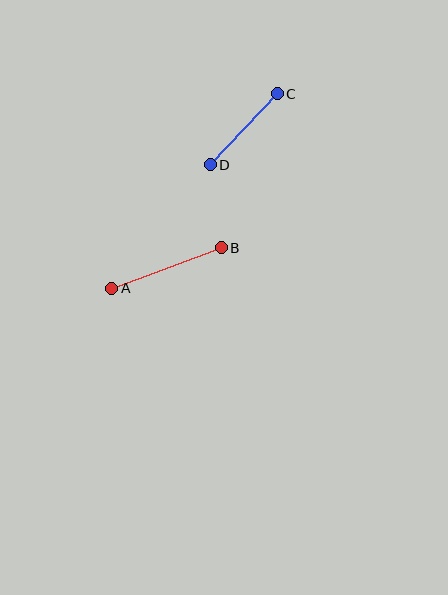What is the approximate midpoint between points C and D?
The midpoint is at approximately (244, 129) pixels.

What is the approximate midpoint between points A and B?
The midpoint is at approximately (166, 268) pixels.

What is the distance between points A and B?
The distance is approximately 117 pixels.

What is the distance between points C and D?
The distance is approximately 98 pixels.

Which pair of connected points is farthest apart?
Points A and B are farthest apart.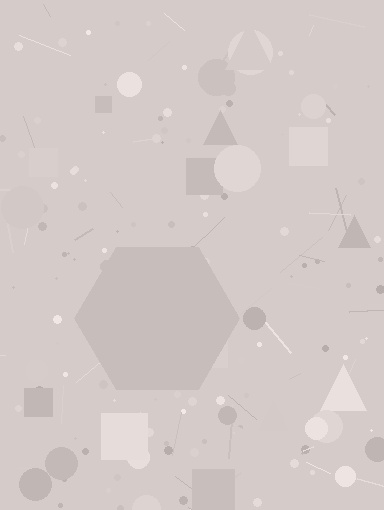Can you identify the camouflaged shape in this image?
The camouflaged shape is a hexagon.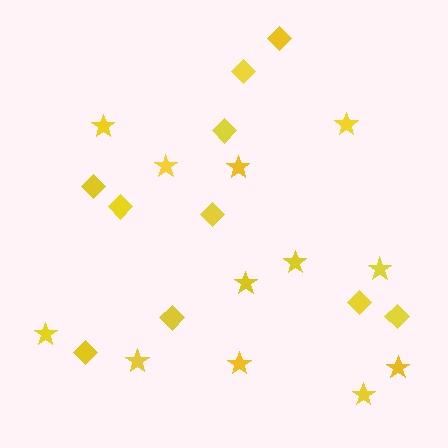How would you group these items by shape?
There are 2 groups: one group of stars (12) and one group of diamonds (10).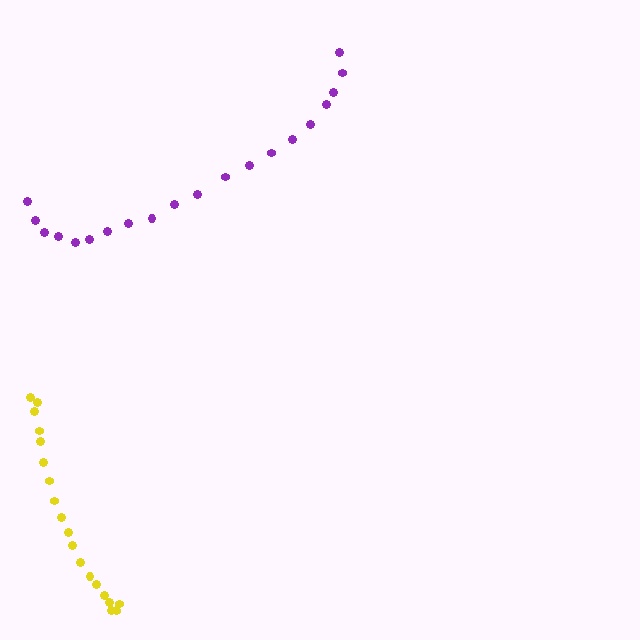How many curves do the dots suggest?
There are 2 distinct paths.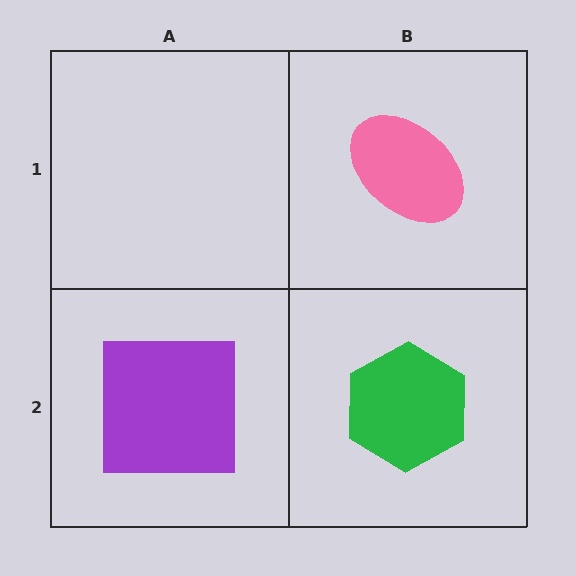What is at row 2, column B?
A green hexagon.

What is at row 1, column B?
A pink ellipse.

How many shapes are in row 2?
2 shapes.